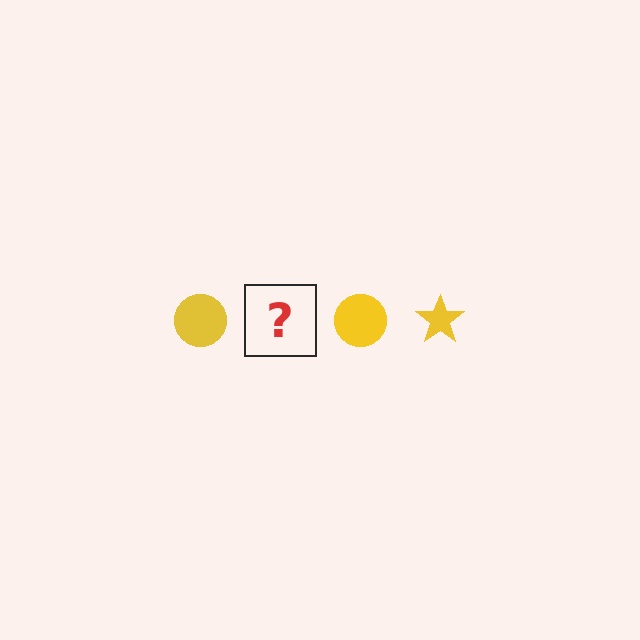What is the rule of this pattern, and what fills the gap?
The rule is that the pattern cycles through circle, star shapes in yellow. The gap should be filled with a yellow star.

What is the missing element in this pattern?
The missing element is a yellow star.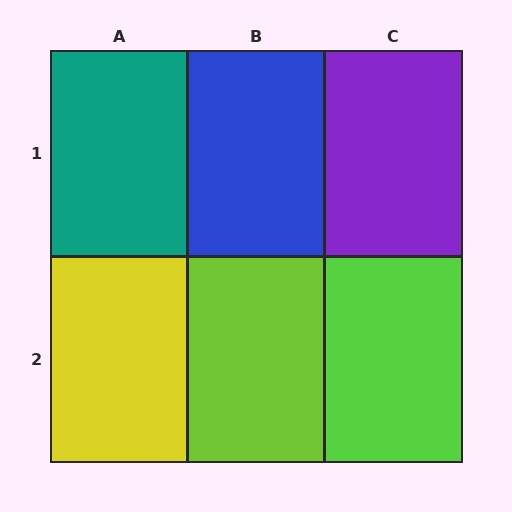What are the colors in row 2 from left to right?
Yellow, lime, lime.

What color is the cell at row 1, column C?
Purple.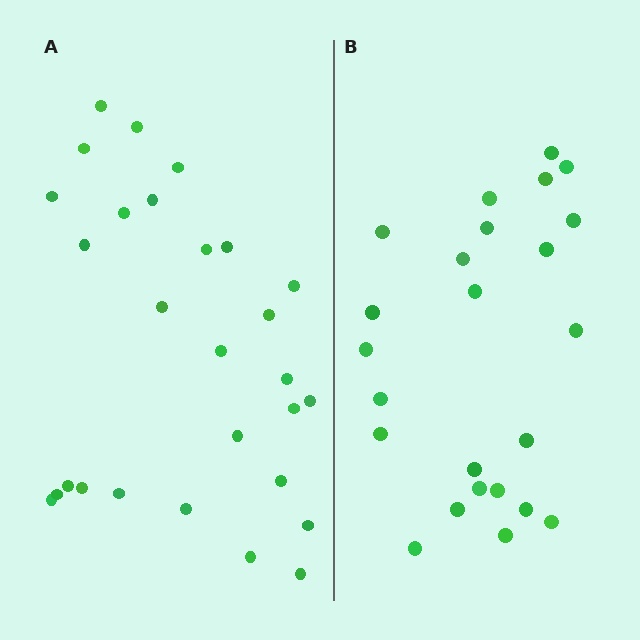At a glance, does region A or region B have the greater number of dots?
Region A (the left region) has more dots.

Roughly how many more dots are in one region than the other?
Region A has about 4 more dots than region B.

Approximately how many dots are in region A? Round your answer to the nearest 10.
About 30 dots. (The exact count is 28, which rounds to 30.)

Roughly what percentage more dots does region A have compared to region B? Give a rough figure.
About 15% more.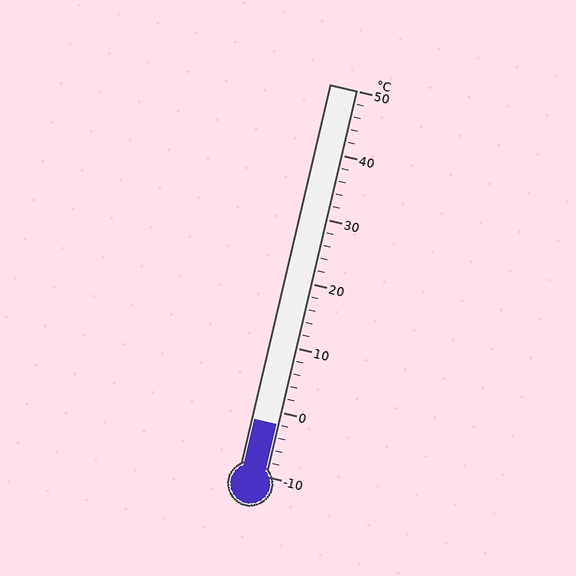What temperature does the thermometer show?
The thermometer shows approximately -2°C.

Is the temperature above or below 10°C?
The temperature is below 10°C.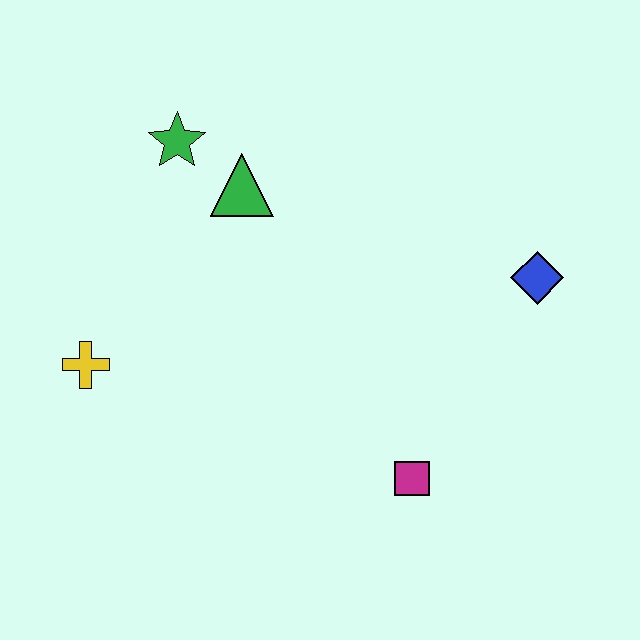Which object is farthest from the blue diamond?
The yellow cross is farthest from the blue diamond.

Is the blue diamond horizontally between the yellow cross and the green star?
No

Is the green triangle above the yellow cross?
Yes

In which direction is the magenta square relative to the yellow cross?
The magenta square is to the right of the yellow cross.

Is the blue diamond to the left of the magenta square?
No